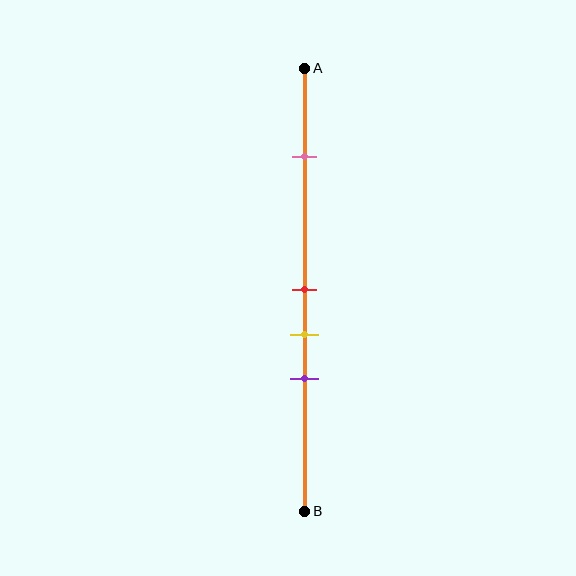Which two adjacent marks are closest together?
The red and yellow marks are the closest adjacent pair.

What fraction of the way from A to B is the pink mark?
The pink mark is approximately 20% (0.2) of the way from A to B.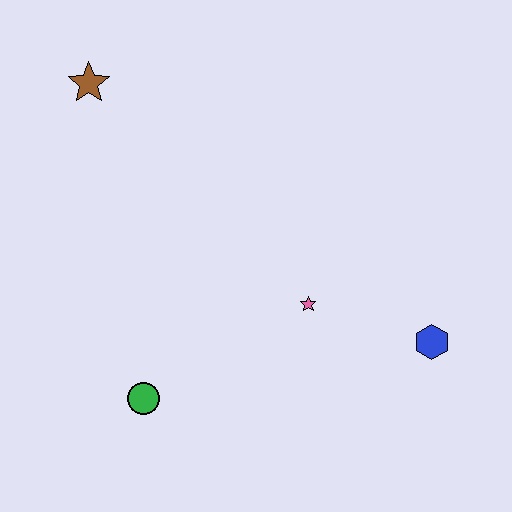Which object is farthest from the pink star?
The brown star is farthest from the pink star.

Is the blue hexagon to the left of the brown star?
No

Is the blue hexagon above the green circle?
Yes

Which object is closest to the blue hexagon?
The pink star is closest to the blue hexagon.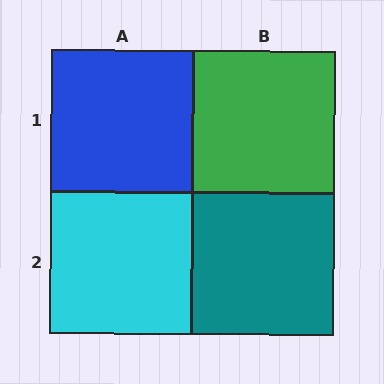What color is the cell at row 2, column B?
Teal.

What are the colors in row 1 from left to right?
Blue, green.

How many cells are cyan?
1 cell is cyan.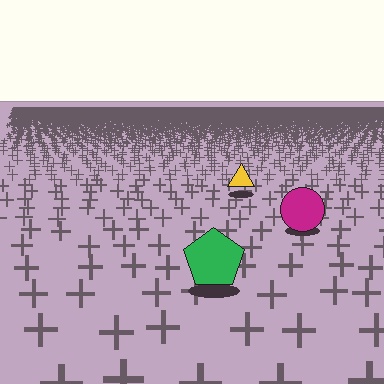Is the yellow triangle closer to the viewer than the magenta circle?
No. The magenta circle is closer — you can tell from the texture gradient: the ground texture is coarser near it.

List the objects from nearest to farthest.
From nearest to farthest: the green pentagon, the magenta circle, the yellow triangle.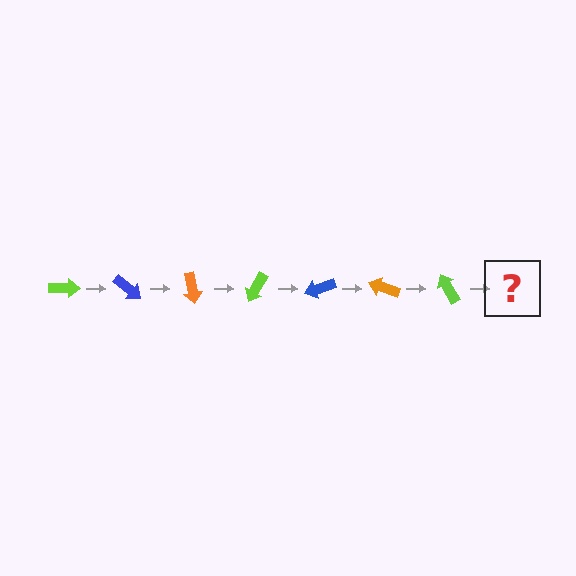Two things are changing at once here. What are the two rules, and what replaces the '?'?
The two rules are that it rotates 40 degrees each step and the color cycles through lime, blue, and orange. The '?' should be a blue arrow, rotated 280 degrees from the start.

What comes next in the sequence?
The next element should be a blue arrow, rotated 280 degrees from the start.